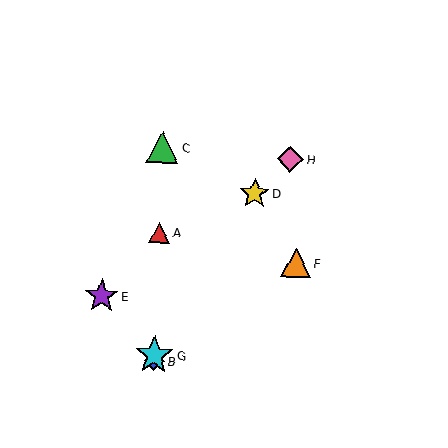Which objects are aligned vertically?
Objects A, B, C, G are aligned vertically.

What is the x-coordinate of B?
Object B is at x≈154.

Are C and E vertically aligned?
No, C is at x≈163 and E is at x≈102.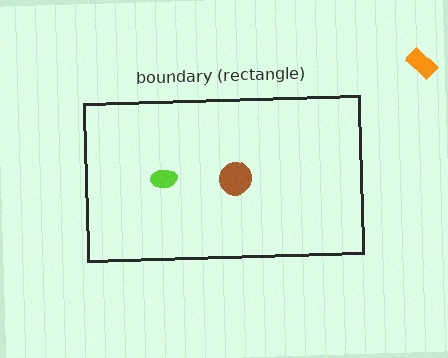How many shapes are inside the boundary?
2 inside, 1 outside.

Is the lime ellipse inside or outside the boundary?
Inside.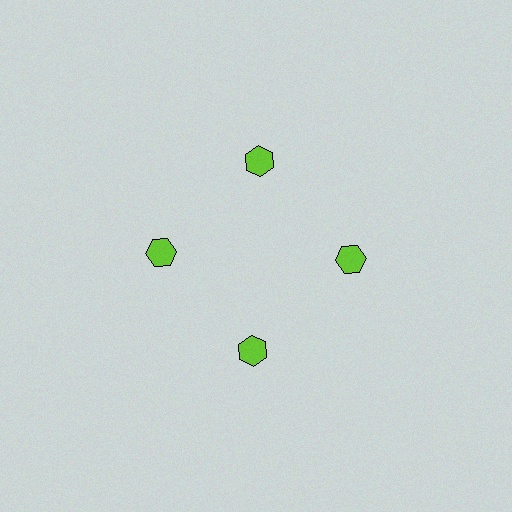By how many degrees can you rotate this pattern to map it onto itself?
The pattern maps onto itself every 90 degrees of rotation.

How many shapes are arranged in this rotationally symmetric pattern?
There are 4 shapes, arranged in 4 groups of 1.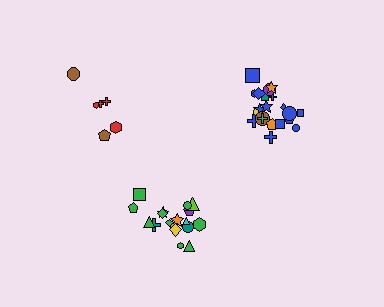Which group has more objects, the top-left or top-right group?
The top-right group.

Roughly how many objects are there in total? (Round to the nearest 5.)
Roughly 45 objects in total.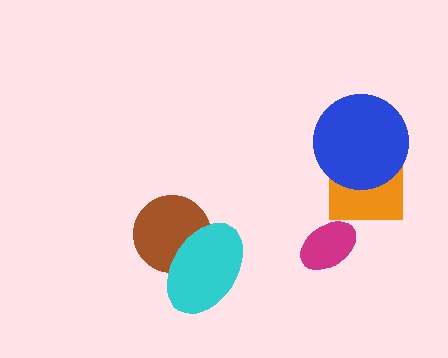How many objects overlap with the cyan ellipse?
1 object overlaps with the cyan ellipse.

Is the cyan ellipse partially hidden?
No, no other shape covers it.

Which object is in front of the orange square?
The blue circle is in front of the orange square.